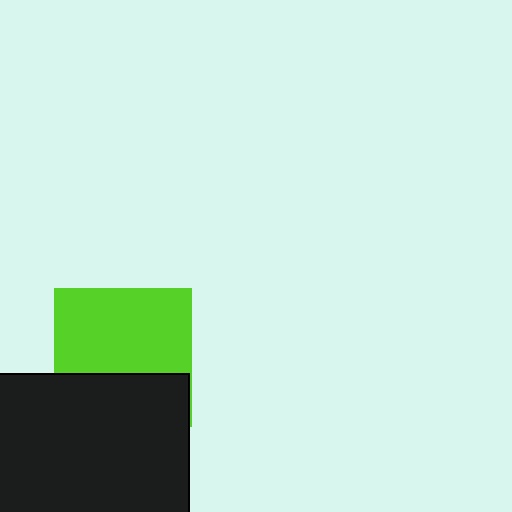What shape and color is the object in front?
The object in front is a black rectangle.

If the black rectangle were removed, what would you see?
You would see the complete lime square.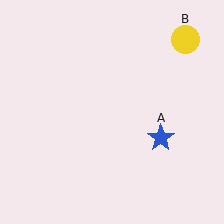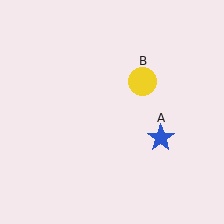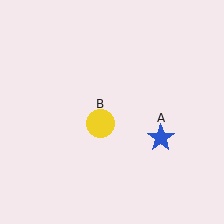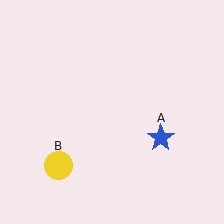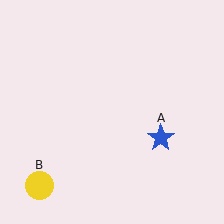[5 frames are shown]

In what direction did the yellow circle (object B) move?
The yellow circle (object B) moved down and to the left.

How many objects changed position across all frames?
1 object changed position: yellow circle (object B).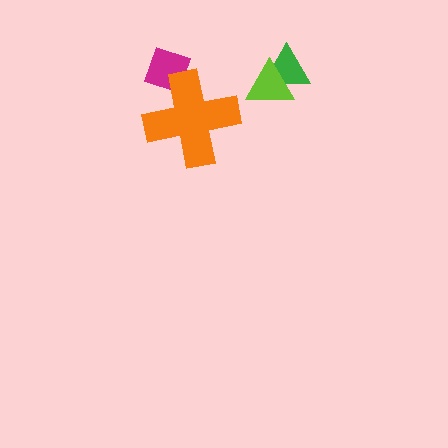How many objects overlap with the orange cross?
1 object overlaps with the orange cross.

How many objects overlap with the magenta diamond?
1 object overlaps with the magenta diamond.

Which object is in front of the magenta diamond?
The orange cross is in front of the magenta diamond.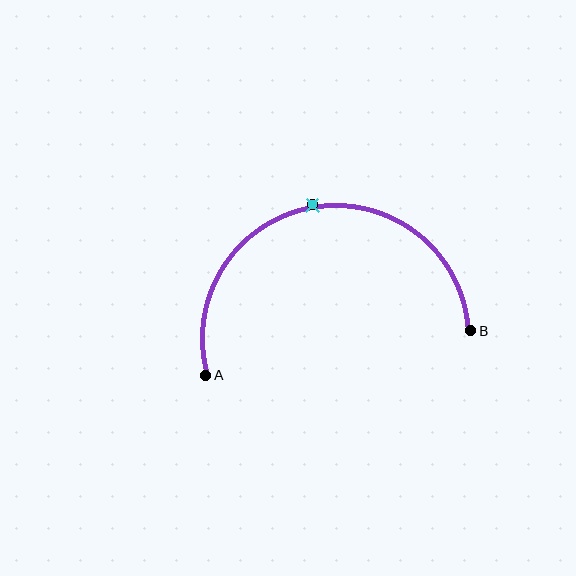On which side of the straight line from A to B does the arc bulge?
The arc bulges above the straight line connecting A and B.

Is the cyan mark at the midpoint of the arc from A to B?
Yes. The cyan mark lies on the arc at equal arc-length from both A and B — it is the arc midpoint.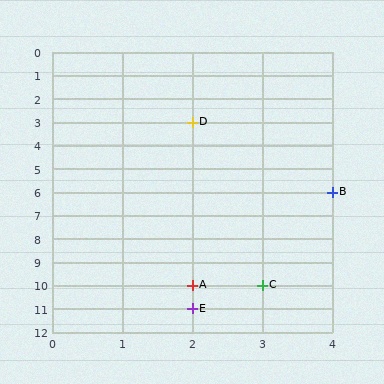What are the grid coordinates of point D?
Point D is at grid coordinates (2, 3).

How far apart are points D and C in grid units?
Points D and C are 1 column and 7 rows apart (about 7.1 grid units diagonally).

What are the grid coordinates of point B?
Point B is at grid coordinates (4, 6).